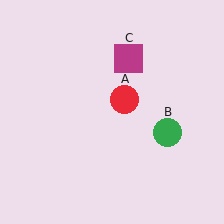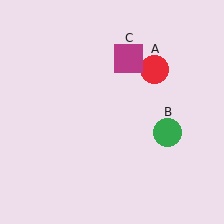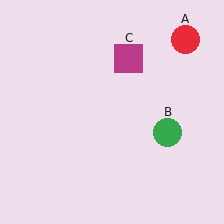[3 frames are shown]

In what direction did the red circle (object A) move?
The red circle (object A) moved up and to the right.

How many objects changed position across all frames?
1 object changed position: red circle (object A).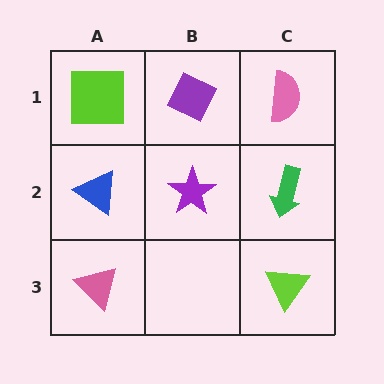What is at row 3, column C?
A lime triangle.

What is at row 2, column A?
A blue triangle.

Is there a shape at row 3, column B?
No, that cell is empty.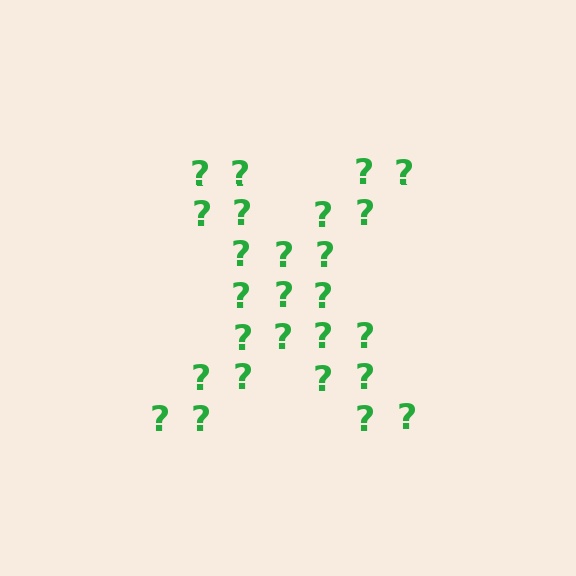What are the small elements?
The small elements are question marks.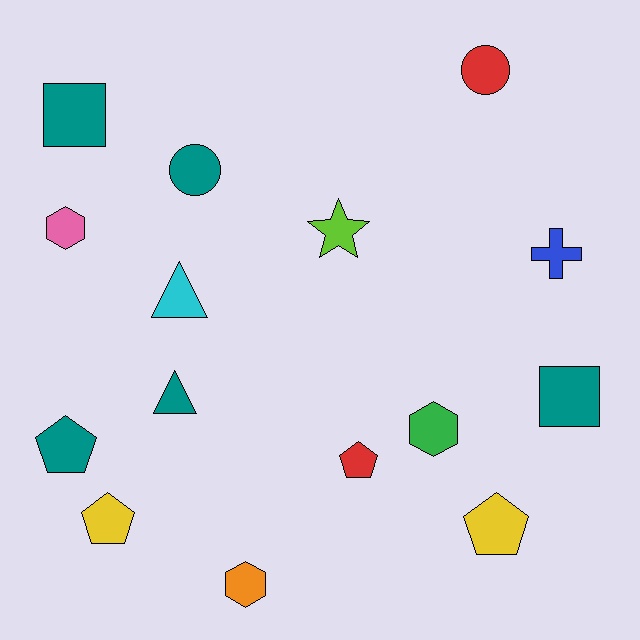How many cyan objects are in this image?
There is 1 cyan object.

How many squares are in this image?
There are 2 squares.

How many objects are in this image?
There are 15 objects.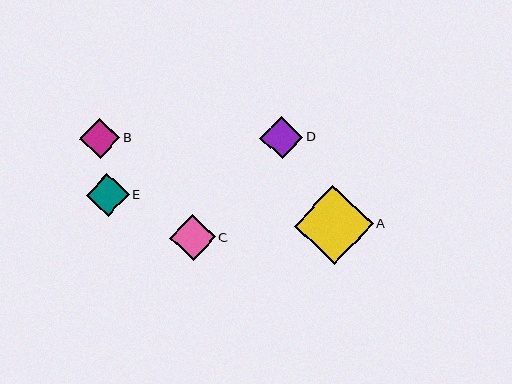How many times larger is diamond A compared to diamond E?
Diamond A is approximately 1.8 times the size of diamond E.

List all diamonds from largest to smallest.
From largest to smallest: A, C, E, D, B.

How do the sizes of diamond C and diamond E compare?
Diamond C and diamond E are approximately the same size.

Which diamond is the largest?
Diamond A is the largest with a size of approximately 79 pixels.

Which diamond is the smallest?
Diamond B is the smallest with a size of approximately 40 pixels.